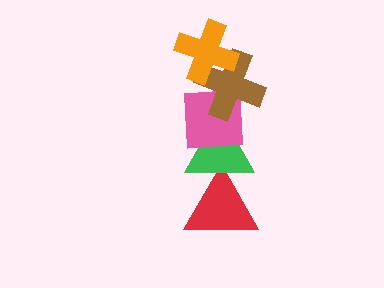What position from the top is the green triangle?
The green triangle is 4th from the top.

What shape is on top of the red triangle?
The green triangle is on top of the red triangle.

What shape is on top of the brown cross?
The orange cross is on top of the brown cross.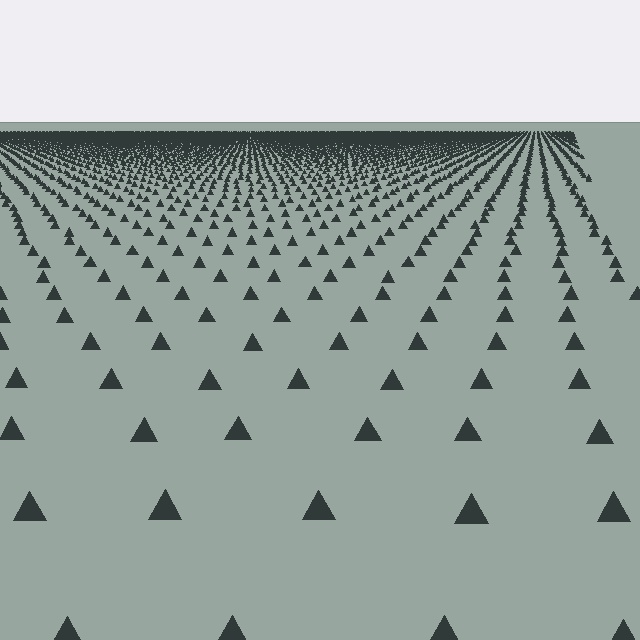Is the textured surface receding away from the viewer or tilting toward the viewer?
The surface is receding away from the viewer. Texture elements get smaller and denser toward the top.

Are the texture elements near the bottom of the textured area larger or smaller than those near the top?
Larger. Near the bottom, elements are closer to the viewer and appear at a bigger on-screen size.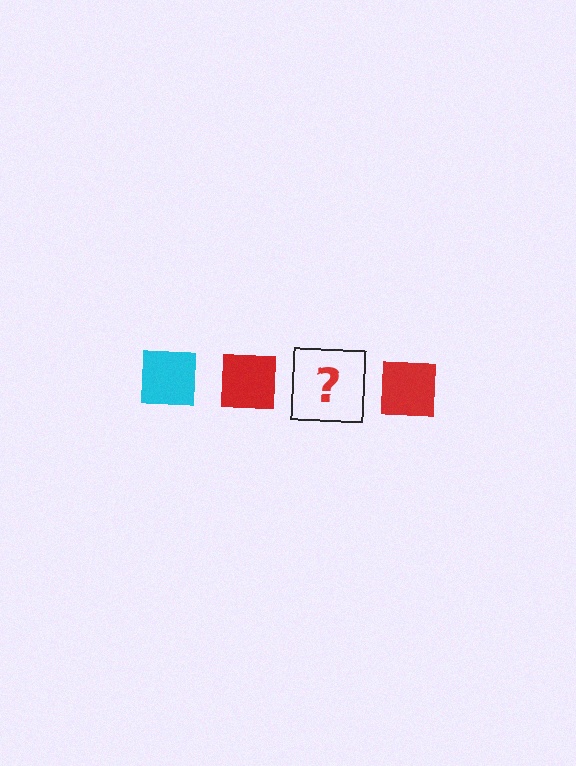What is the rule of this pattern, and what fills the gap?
The rule is that the pattern cycles through cyan, red squares. The gap should be filled with a cyan square.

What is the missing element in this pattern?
The missing element is a cyan square.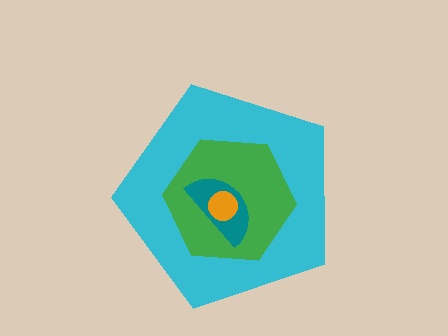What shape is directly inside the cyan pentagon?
The green hexagon.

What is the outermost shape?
The cyan pentagon.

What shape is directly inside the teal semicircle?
The orange circle.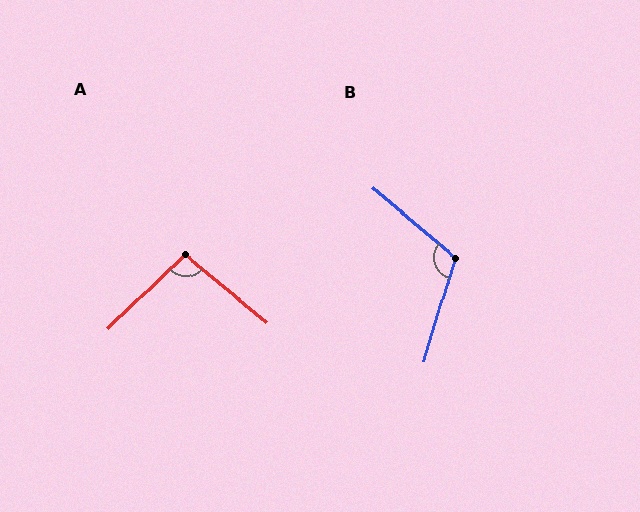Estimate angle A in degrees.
Approximately 96 degrees.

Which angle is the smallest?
A, at approximately 96 degrees.